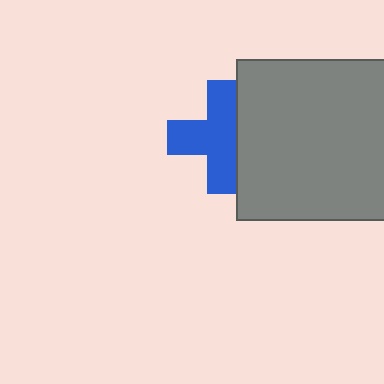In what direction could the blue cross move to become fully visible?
The blue cross could move left. That would shift it out from behind the gray square entirely.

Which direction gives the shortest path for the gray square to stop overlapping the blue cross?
Moving right gives the shortest separation.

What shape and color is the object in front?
The object in front is a gray square.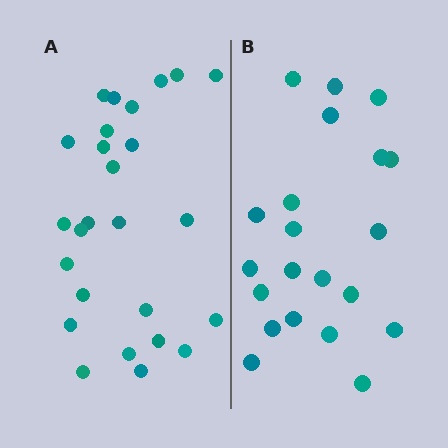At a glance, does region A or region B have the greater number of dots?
Region A (the left region) has more dots.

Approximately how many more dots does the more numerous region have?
Region A has about 5 more dots than region B.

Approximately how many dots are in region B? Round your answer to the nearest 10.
About 20 dots. (The exact count is 21, which rounds to 20.)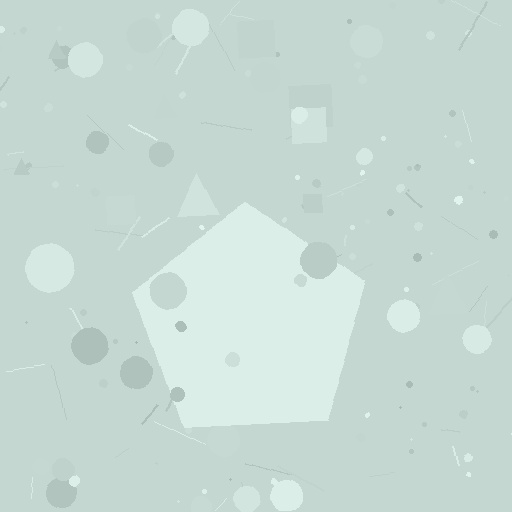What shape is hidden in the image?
A pentagon is hidden in the image.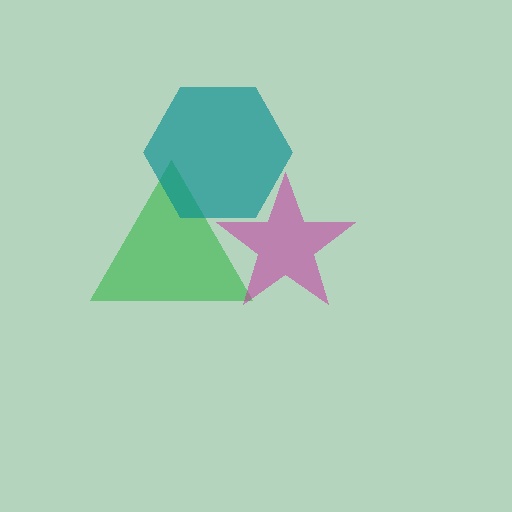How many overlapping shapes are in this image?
There are 3 overlapping shapes in the image.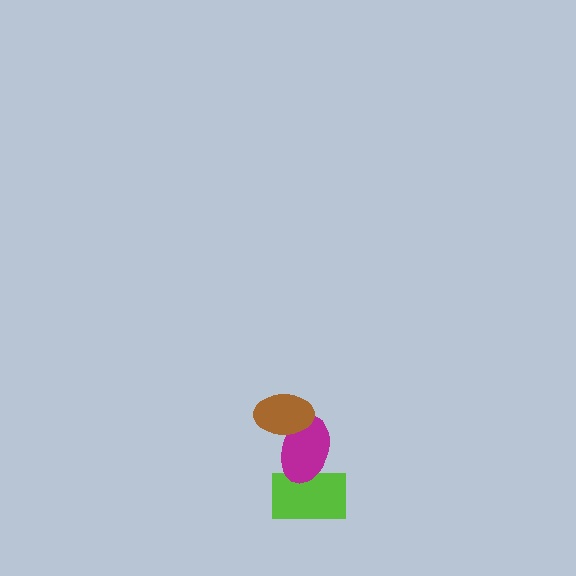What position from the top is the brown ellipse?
The brown ellipse is 1st from the top.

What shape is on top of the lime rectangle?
The magenta ellipse is on top of the lime rectangle.